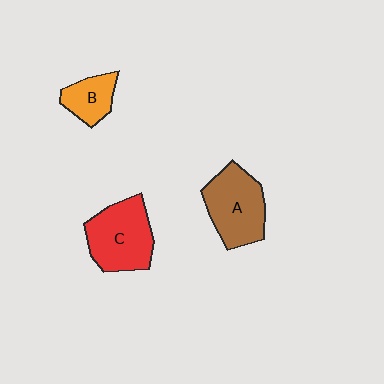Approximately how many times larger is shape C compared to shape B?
Approximately 2.0 times.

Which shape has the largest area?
Shape C (red).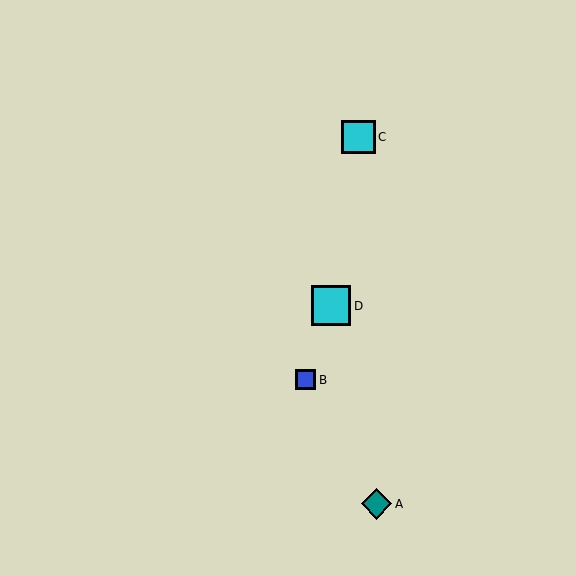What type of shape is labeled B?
Shape B is a blue square.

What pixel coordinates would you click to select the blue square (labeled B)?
Click at (306, 380) to select the blue square B.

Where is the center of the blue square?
The center of the blue square is at (306, 380).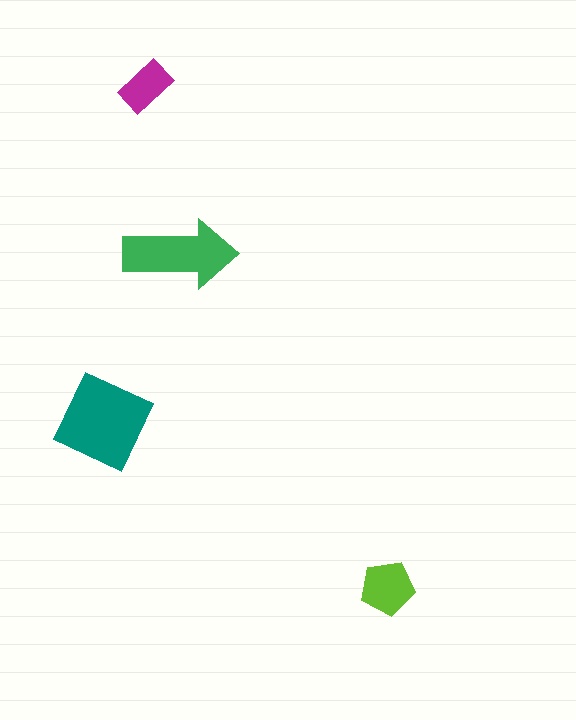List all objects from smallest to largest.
The magenta rectangle, the lime pentagon, the green arrow, the teal square.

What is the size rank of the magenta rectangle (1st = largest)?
4th.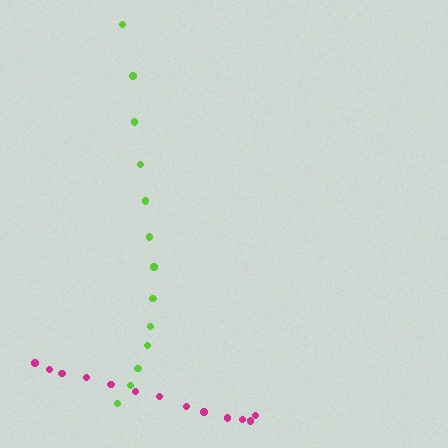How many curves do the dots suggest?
There are 2 distinct paths.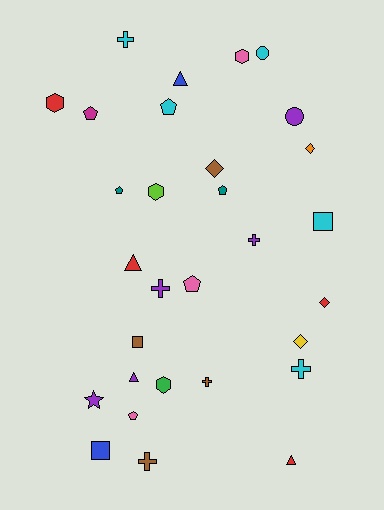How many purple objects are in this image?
There are 5 purple objects.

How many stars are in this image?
There is 1 star.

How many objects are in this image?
There are 30 objects.